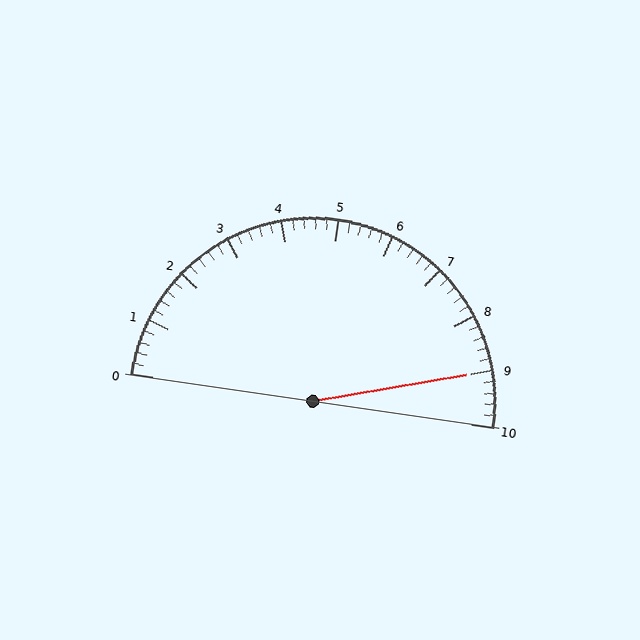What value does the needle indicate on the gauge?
The needle indicates approximately 9.0.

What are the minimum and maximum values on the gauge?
The gauge ranges from 0 to 10.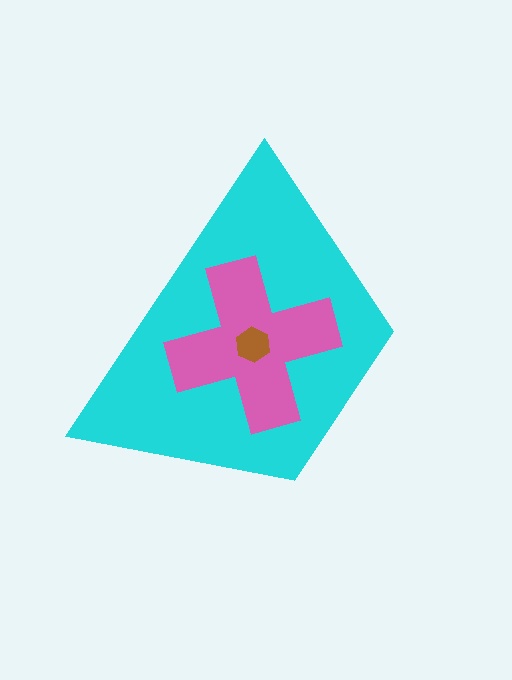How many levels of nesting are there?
3.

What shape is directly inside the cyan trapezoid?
The pink cross.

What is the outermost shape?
The cyan trapezoid.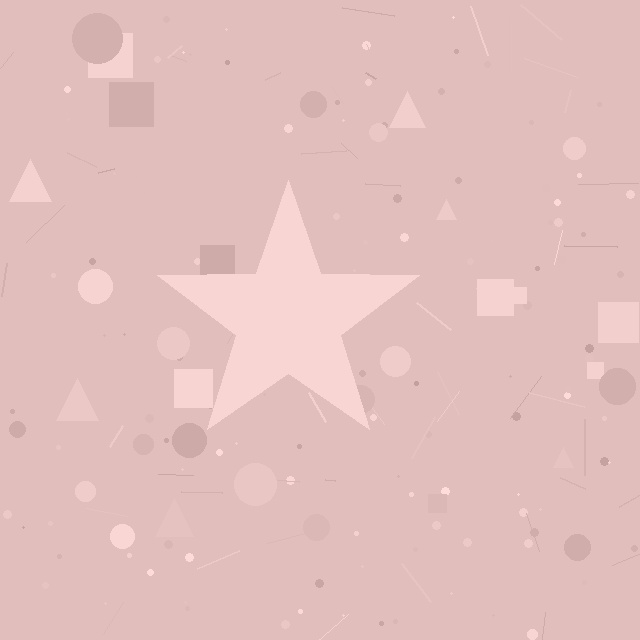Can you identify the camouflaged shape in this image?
The camouflaged shape is a star.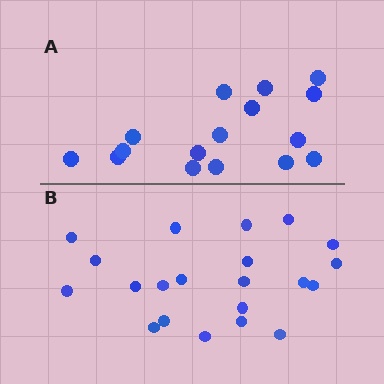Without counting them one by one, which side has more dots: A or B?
Region B (the bottom region) has more dots.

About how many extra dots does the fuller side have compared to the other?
Region B has about 5 more dots than region A.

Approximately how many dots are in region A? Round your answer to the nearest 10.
About 20 dots. (The exact count is 16, which rounds to 20.)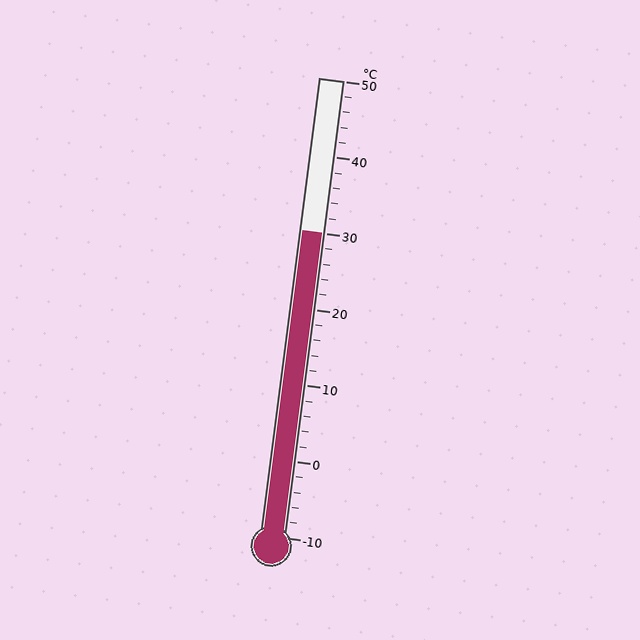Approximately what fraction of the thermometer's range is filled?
The thermometer is filled to approximately 65% of its range.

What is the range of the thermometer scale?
The thermometer scale ranges from -10°C to 50°C.